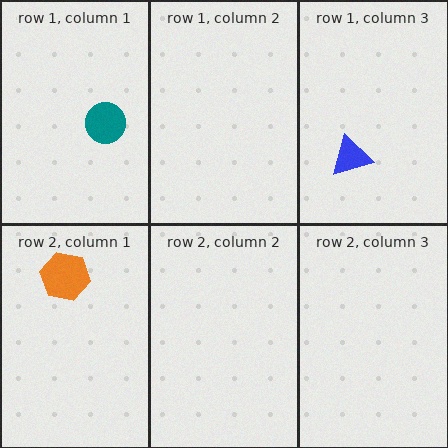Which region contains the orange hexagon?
The row 2, column 1 region.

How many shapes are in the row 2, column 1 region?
1.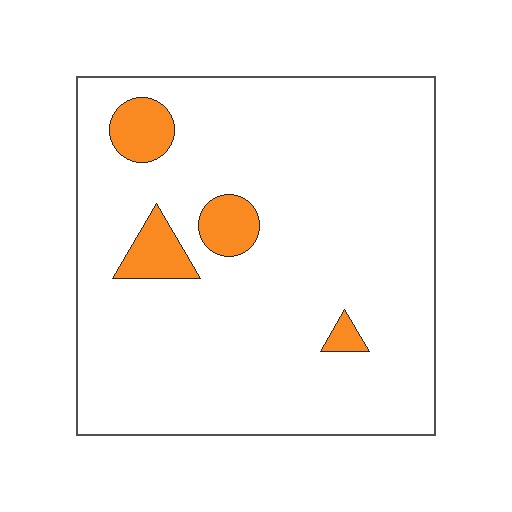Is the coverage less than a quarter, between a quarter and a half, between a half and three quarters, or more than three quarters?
Less than a quarter.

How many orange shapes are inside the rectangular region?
4.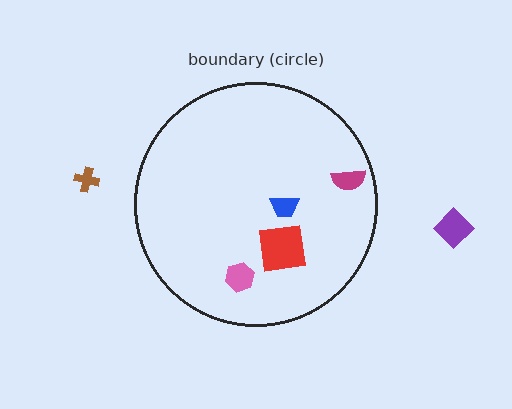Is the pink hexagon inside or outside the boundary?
Inside.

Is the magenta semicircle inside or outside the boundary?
Inside.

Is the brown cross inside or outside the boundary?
Outside.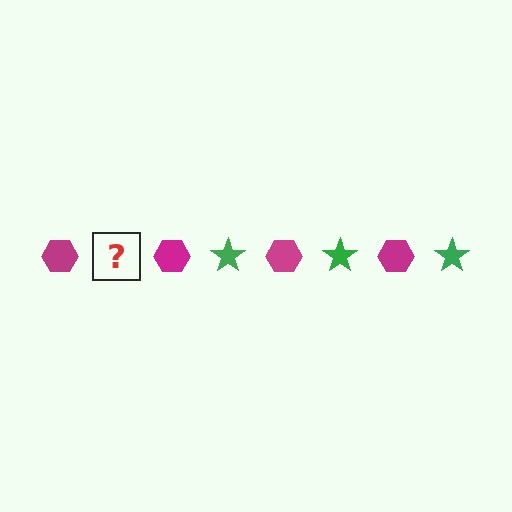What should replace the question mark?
The question mark should be replaced with a green star.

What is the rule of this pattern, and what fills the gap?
The rule is that the pattern alternates between magenta hexagon and green star. The gap should be filled with a green star.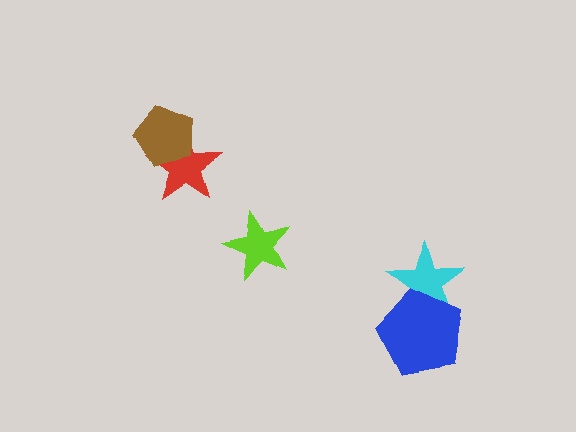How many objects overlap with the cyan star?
1 object overlaps with the cyan star.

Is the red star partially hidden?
Yes, it is partially covered by another shape.